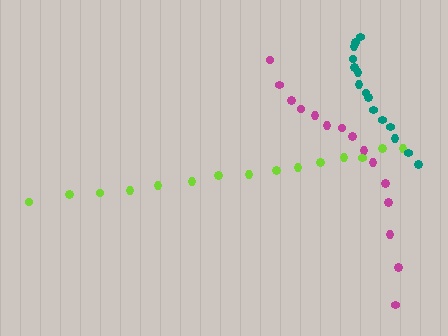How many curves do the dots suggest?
There are 3 distinct paths.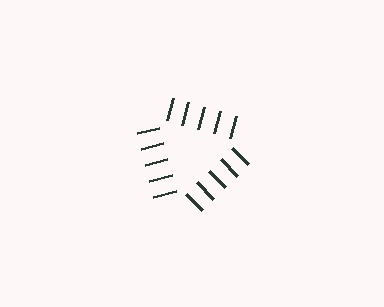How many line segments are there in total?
15 — 5 along each of the 3 edges.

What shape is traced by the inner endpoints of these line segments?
An illusory triangle — the line segments terminate on its edges but no continuous stroke is drawn.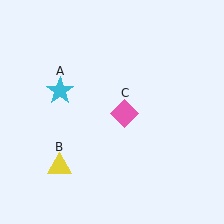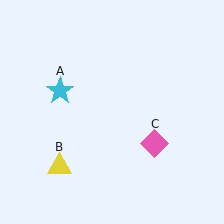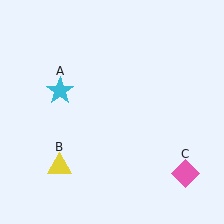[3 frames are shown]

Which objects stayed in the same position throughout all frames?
Cyan star (object A) and yellow triangle (object B) remained stationary.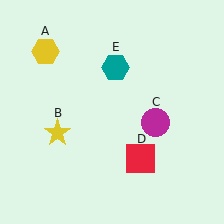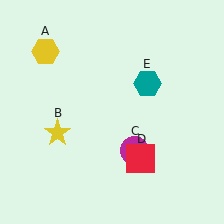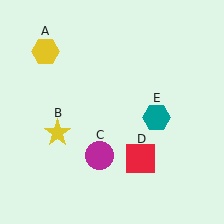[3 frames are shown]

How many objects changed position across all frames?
2 objects changed position: magenta circle (object C), teal hexagon (object E).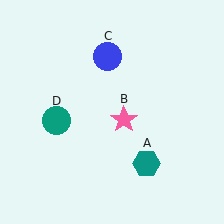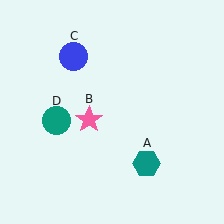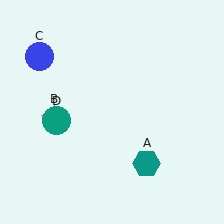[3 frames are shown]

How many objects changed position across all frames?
2 objects changed position: pink star (object B), blue circle (object C).